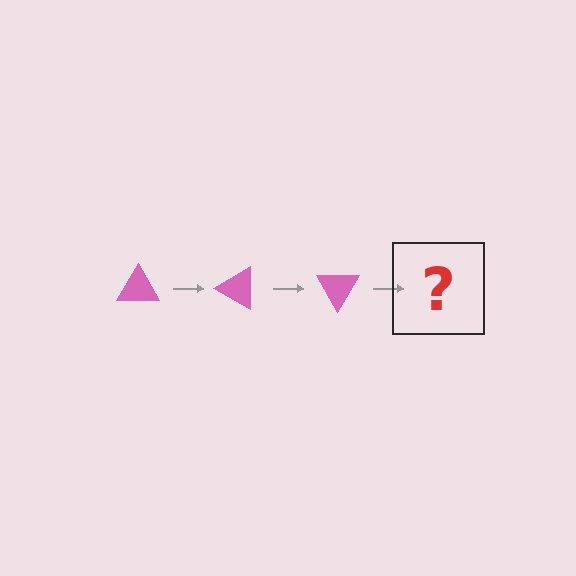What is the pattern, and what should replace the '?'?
The pattern is that the triangle rotates 30 degrees each step. The '?' should be a pink triangle rotated 90 degrees.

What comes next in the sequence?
The next element should be a pink triangle rotated 90 degrees.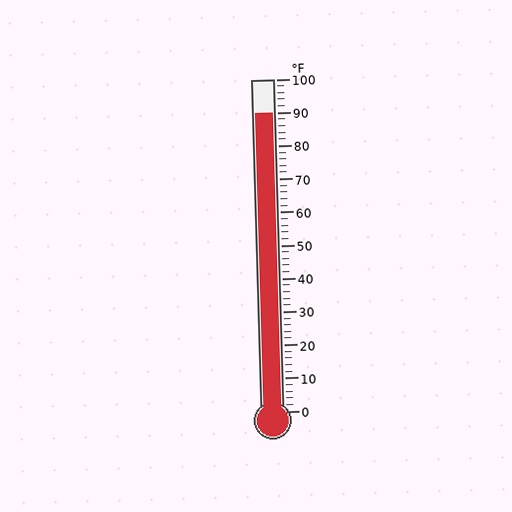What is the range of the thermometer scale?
The thermometer scale ranges from 0°F to 100°F.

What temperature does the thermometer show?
The thermometer shows approximately 90°F.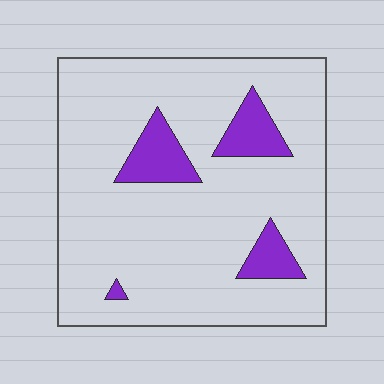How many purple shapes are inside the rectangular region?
4.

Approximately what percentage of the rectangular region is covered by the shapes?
Approximately 10%.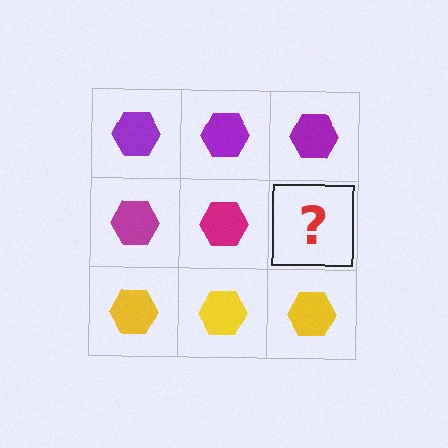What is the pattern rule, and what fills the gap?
The rule is that each row has a consistent color. The gap should be filled with a magenta hexagon.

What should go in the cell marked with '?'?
The missing cell should contain a magenta hexagon.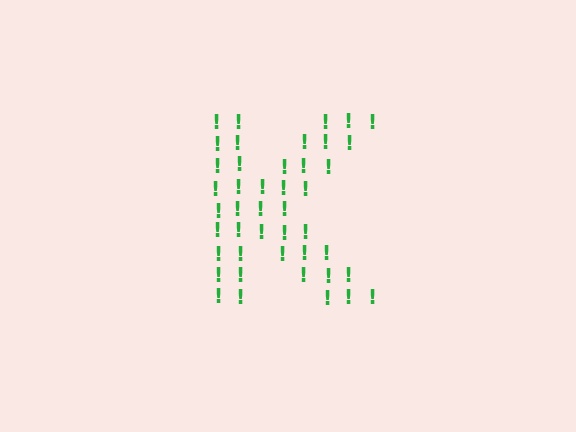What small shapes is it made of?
It is made of small exclamation marks.